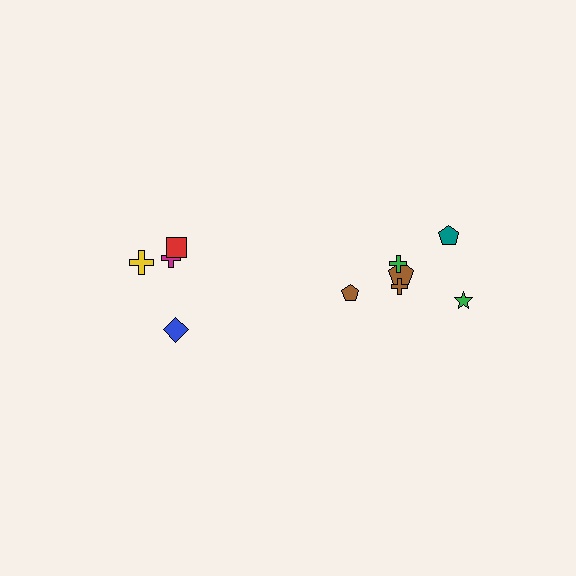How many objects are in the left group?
There are 4 objects.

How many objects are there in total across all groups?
There are 10 objects.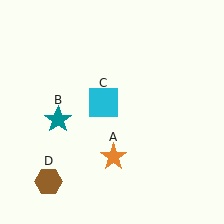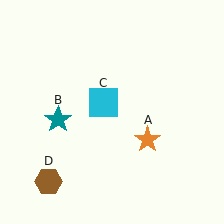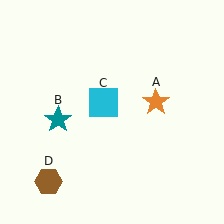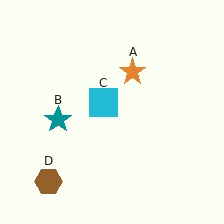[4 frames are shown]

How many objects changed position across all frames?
1 object changed position: orange star (object A).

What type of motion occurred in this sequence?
The orange star (object A) rotated counterclockwise around the center of the scene.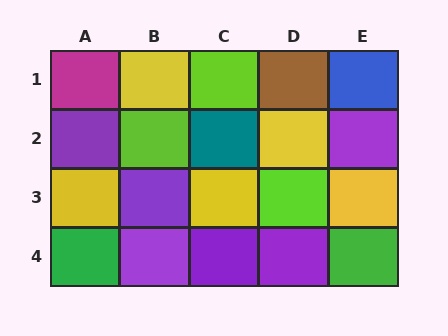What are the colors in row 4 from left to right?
Green, purple, purple, purple, green.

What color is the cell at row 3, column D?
Lime.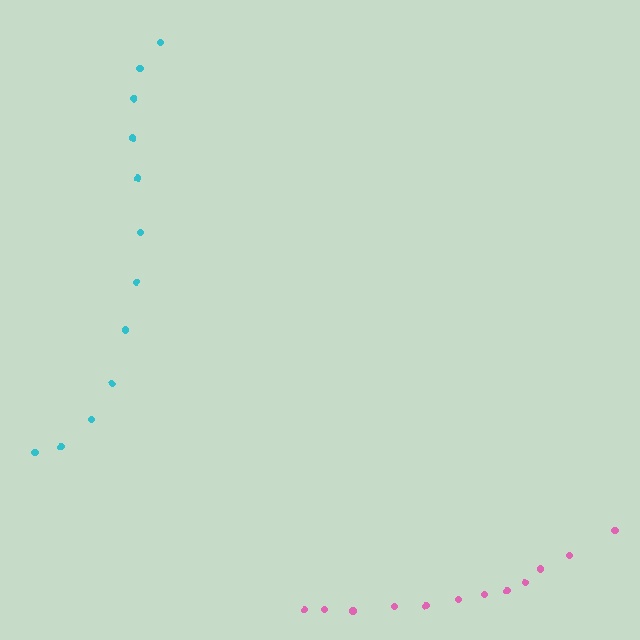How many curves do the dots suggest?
There are 2 distinct paths.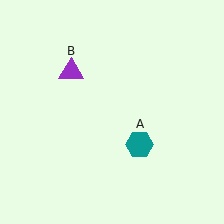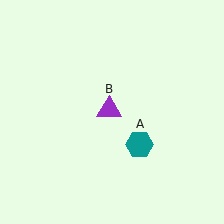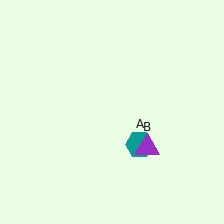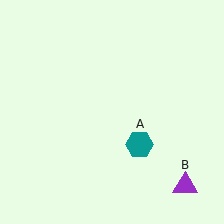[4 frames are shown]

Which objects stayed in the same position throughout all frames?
Teal hexagon (object A) remained stationary.